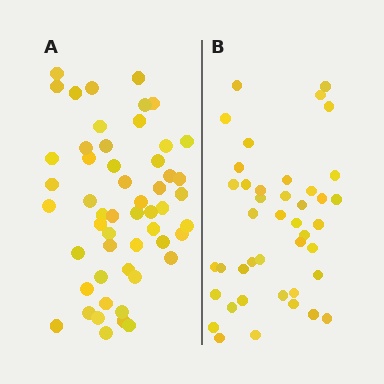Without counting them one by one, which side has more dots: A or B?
Region A (the left region) has more dots.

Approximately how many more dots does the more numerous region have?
Region A has roughly 12 or so more dots than region B.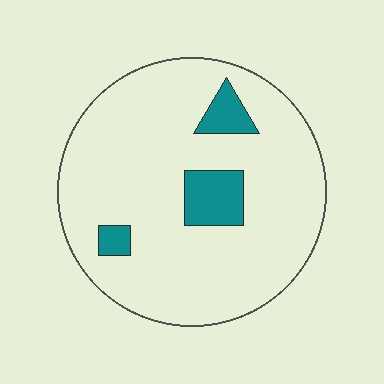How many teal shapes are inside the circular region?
3.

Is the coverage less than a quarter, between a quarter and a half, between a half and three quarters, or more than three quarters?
Less than a quarter.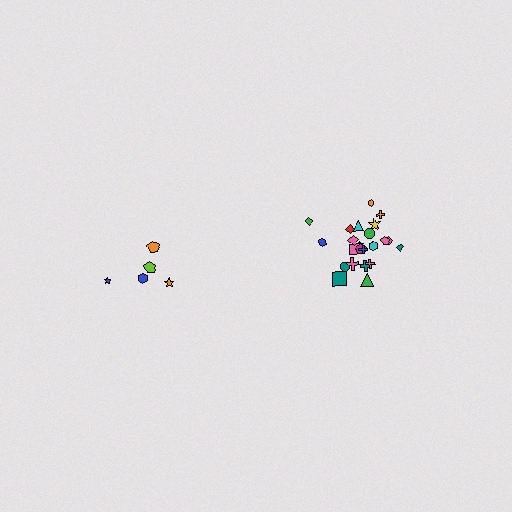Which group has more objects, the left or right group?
The right group.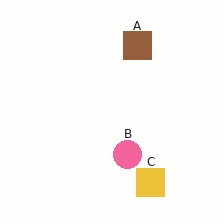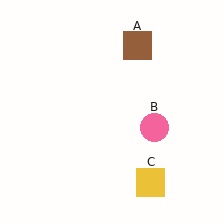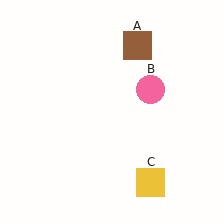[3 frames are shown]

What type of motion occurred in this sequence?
The pink circle (object B) rotated counterclockwise around the center of the scene.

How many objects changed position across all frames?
1 object changed position: pink circle (object B).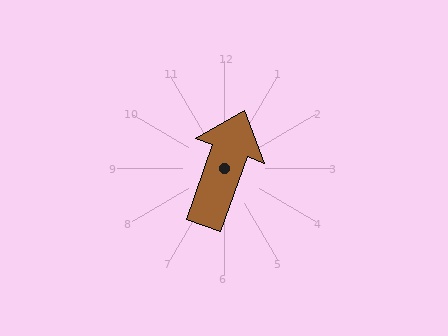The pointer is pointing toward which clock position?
Roughly 1 o'clock.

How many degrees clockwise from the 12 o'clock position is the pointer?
Approximately 20 degrees.